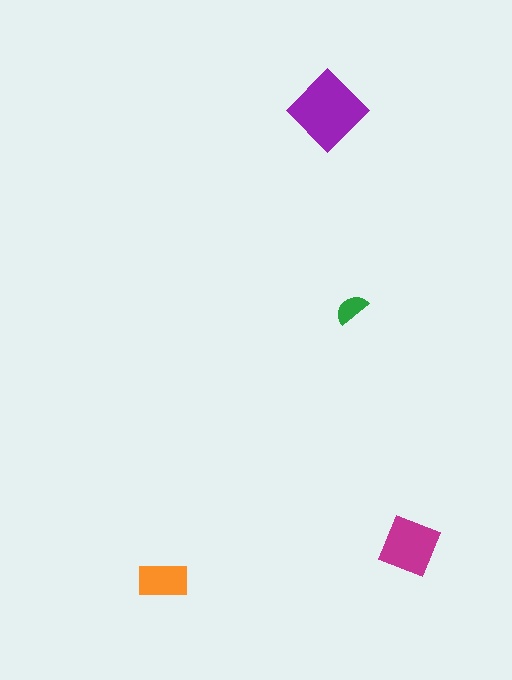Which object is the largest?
The purple diamond.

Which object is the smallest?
The green semicircle.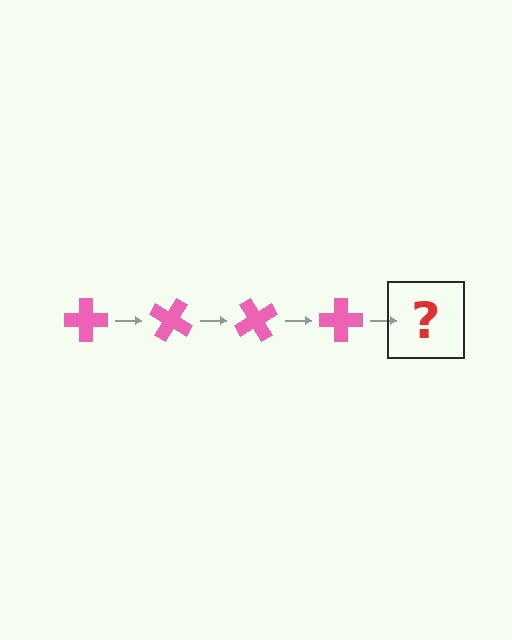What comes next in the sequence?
The next element should be a pink cross rotated 120 degrees.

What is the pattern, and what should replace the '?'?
The pattern is that the cross rotates 30 degrees each step. The '?' should be a pink cross rotated 120 degrees.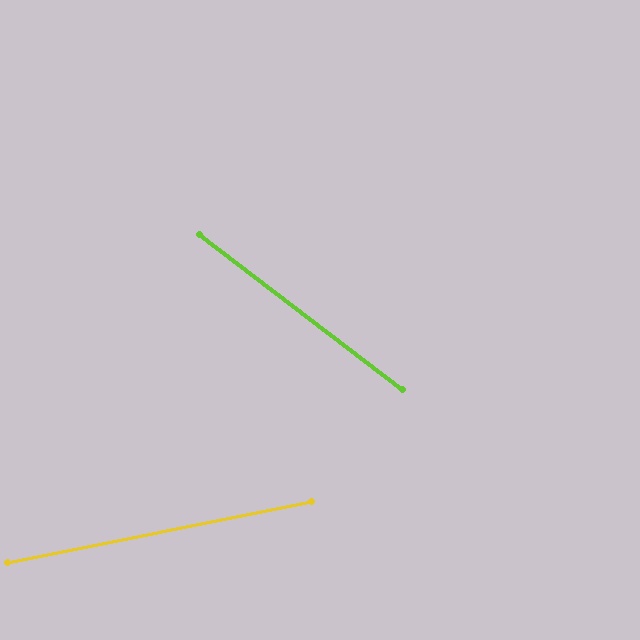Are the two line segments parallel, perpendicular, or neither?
Neither parallel nor perpendicular — they differ by about 49°.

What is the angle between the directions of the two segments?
Approximately 49 degrees.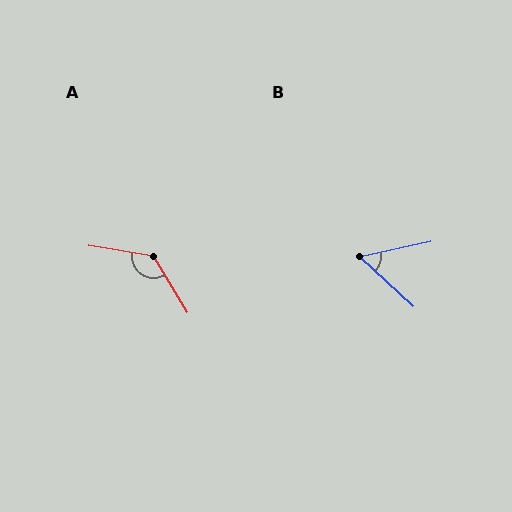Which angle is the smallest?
B, at approximately 54 degrees.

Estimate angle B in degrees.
Approximately 54 degrees.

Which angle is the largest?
A, at approximately 130 degrees.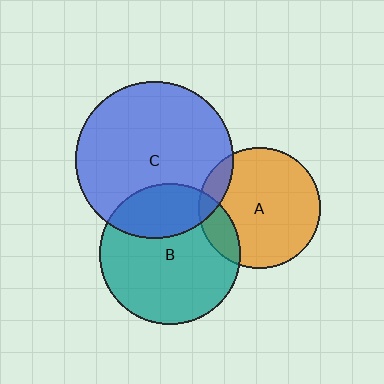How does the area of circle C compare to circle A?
Approximately 1.7 times.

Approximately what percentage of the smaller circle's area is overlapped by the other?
Approximately 10%.